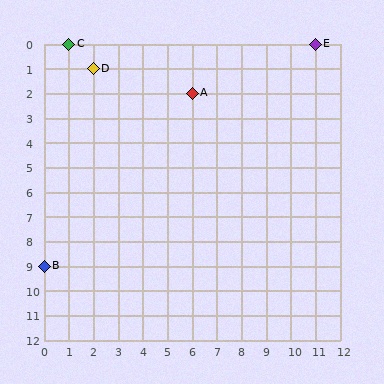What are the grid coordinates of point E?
Point E is at grid coordinates (11, 0).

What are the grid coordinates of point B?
Point B is at grid coordinates (0, 9).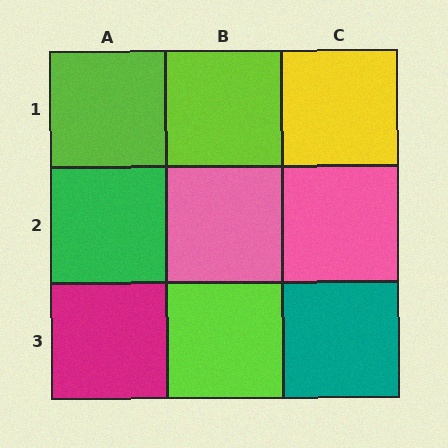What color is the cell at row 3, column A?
Magenta.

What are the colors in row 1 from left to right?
Lime, lime, yellow.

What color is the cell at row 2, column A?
Green.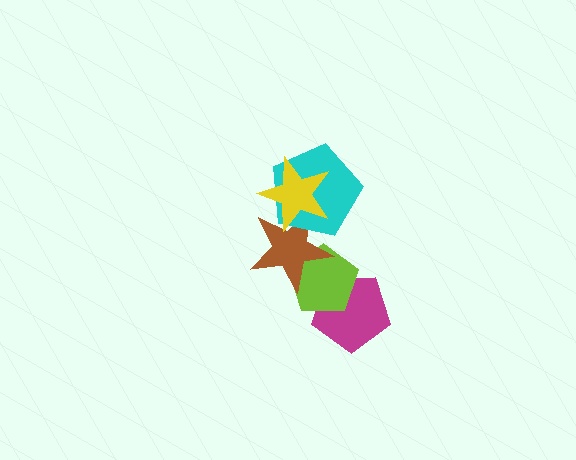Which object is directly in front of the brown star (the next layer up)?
The cyan pentagon is directly in front of the brown star.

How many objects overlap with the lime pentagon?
2 objects overlap with the lime pentagon.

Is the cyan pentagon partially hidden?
Yes, it is partially covered by another shape.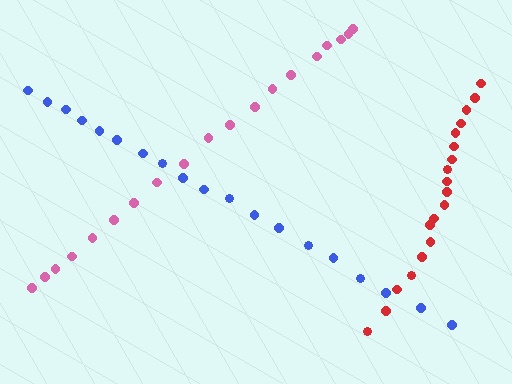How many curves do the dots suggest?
There are 3 distinct paths.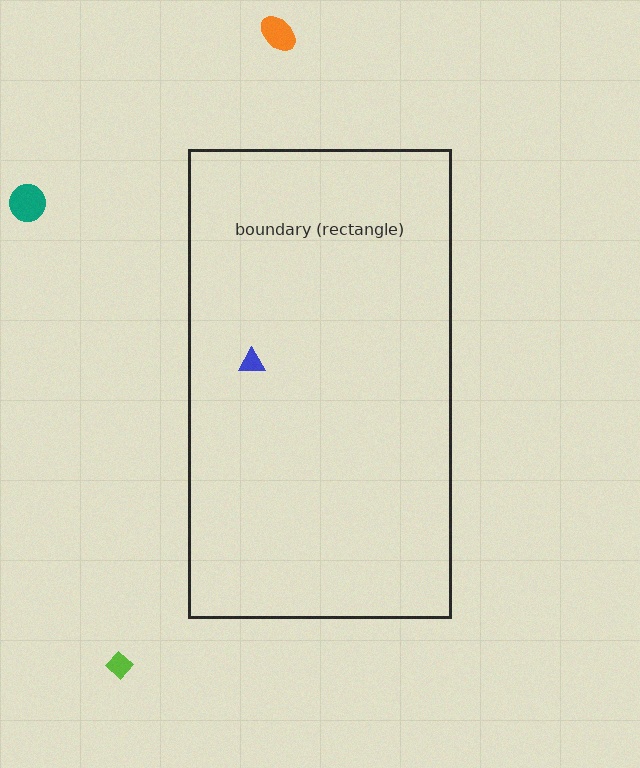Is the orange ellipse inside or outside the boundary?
Outside.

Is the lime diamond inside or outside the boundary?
Outside.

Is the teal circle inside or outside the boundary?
Outside.